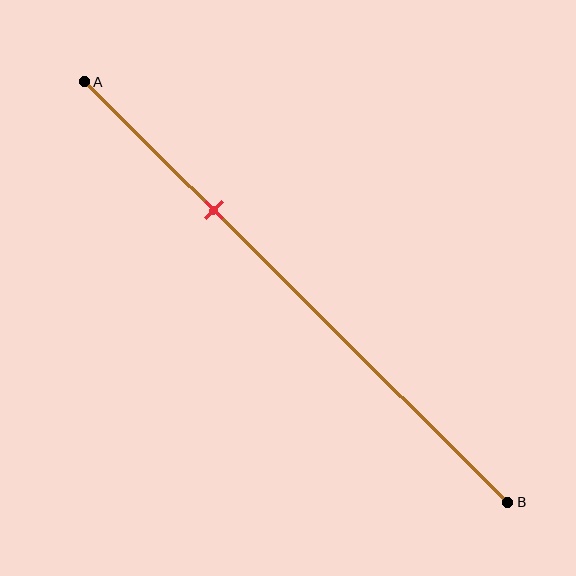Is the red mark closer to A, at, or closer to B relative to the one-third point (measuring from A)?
The red mark is approximately at the one-third point of segment AB.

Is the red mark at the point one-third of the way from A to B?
Yes, the mark is approximately at the one-third point.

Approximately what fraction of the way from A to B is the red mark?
The red mark is approximately 30% of the way from A to B.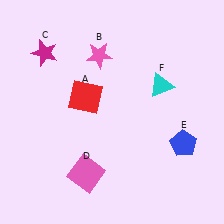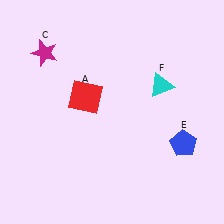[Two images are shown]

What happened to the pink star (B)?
The pink star (B) was removed in Image 2. It was in the top-left area of Image 1.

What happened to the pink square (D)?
The pink square (D) was removed in Image 2. It was in the bottom-left area of Image 1.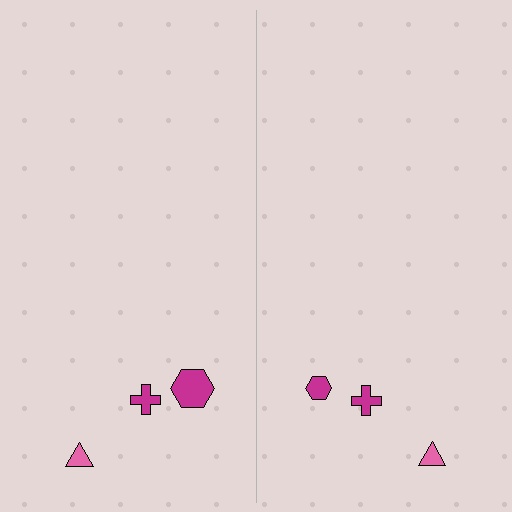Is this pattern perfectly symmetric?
No, the pattern is not perfectly symmetric. The magenta hexagon on the right side has a different size than its mirror counterpart.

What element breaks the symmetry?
The magenta hexagon on the right side has a different size than its mirror counterpart.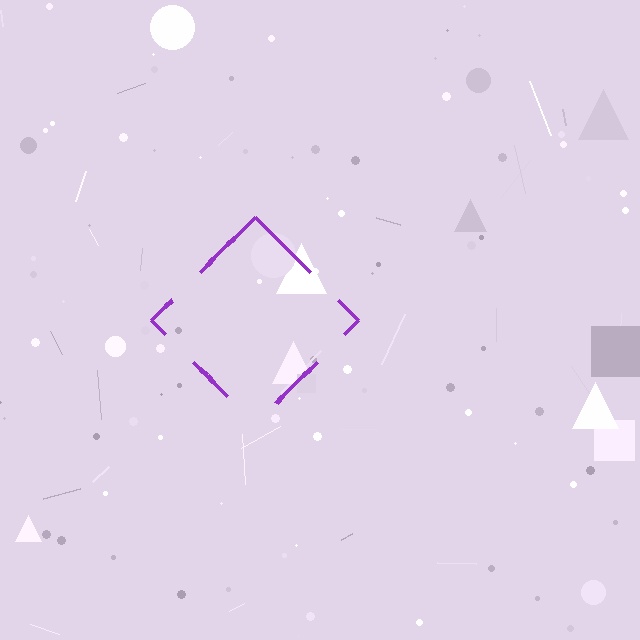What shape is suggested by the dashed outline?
The dashed outline suggests a diamond.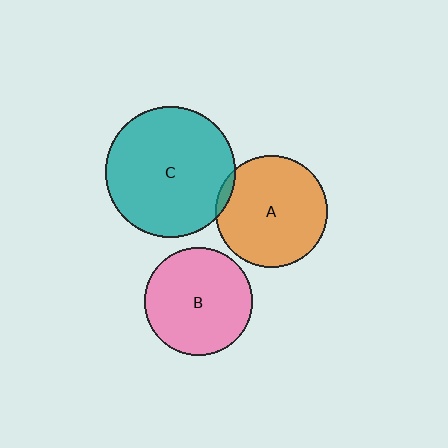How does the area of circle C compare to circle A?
Approximately 1.4 times.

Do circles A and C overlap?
Yes.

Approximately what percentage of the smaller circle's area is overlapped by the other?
Approximately 5%.